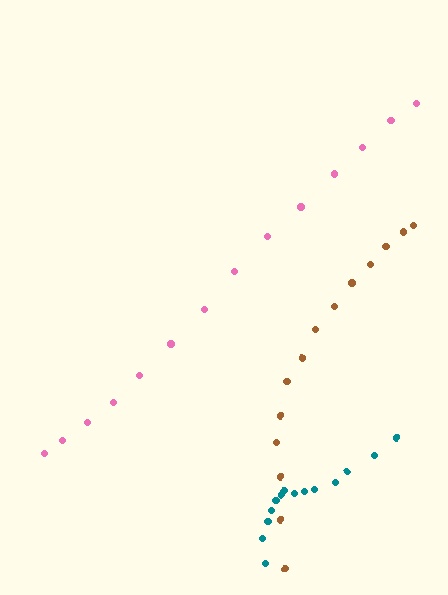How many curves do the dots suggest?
There are 3 distinct paths.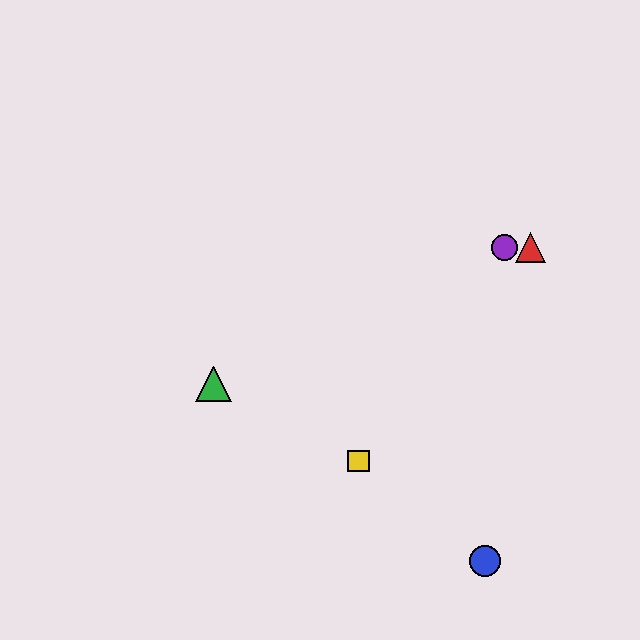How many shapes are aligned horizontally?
2 shapes (the red triangle, the purple circle) are aligned horizontally.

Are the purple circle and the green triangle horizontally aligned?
No, the purple circle is at y≈248 and the green triangle is at y≈384.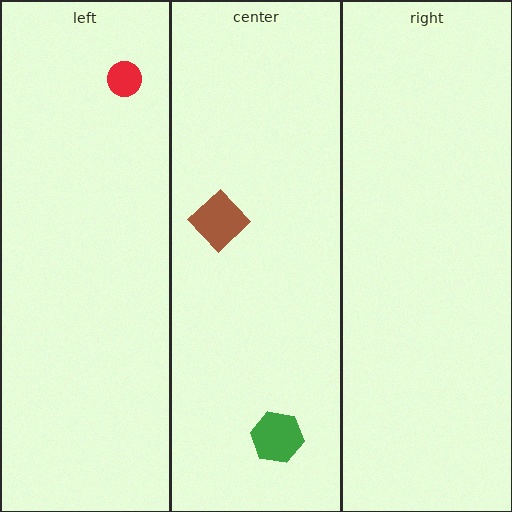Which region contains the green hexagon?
The center region.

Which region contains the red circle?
The left region.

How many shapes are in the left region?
1.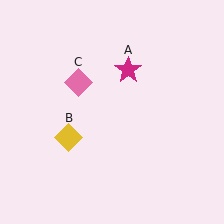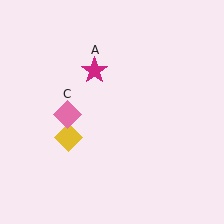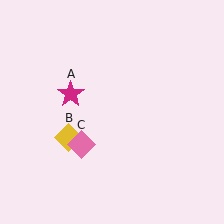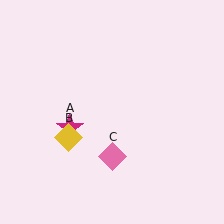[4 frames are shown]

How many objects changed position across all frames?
2 objects changed position: magenta star (object A), pink diamond (object C).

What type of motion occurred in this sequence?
The magenta star (object A), pink diamond (object C) rotated counterclockwise around the center of the scene.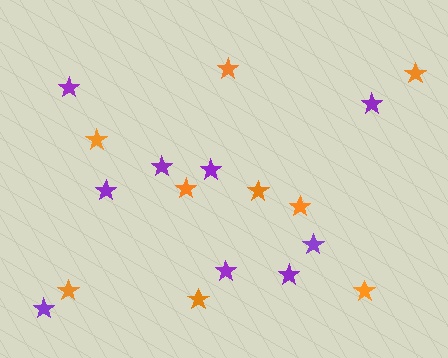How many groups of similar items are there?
There are 2 groups: one group of purple stars (9) and one group of orange stars (9).